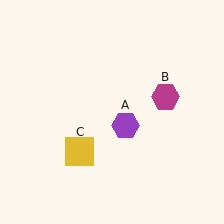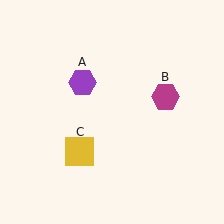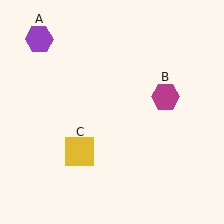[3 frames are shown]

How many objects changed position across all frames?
1 object changed position: purple hexagon (object A).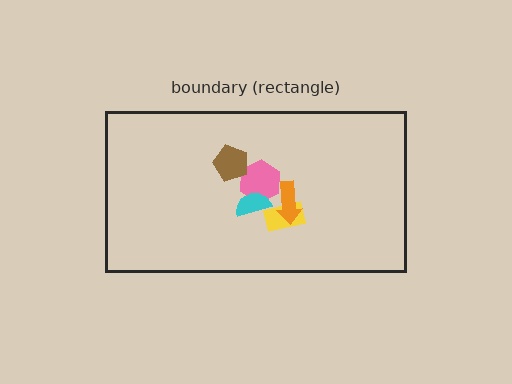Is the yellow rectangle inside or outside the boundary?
Inside.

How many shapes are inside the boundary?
5 inside, 0 outside.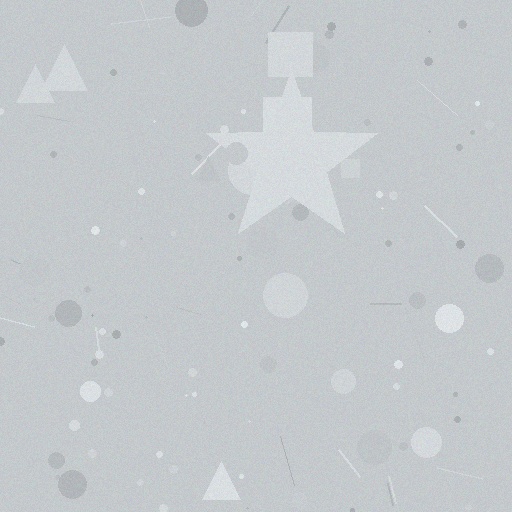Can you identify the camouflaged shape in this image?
The camouflaged shape is a star.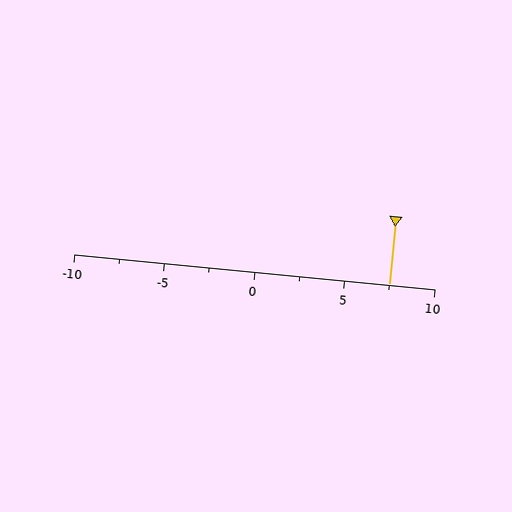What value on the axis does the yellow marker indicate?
The marker indicates approximately 7.5.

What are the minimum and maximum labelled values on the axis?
The axis runs from -10 to 10.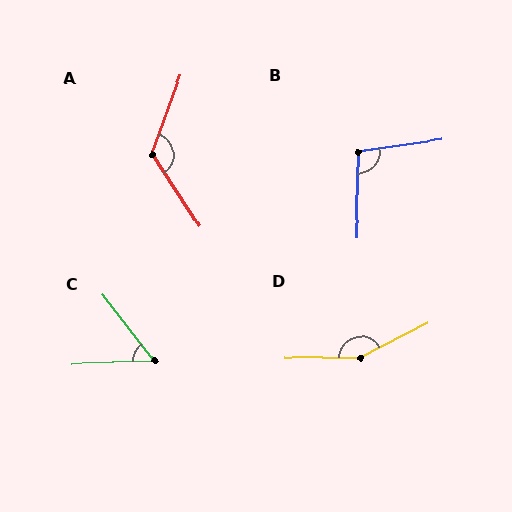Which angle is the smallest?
C, at approximately 54 degrees.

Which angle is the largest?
D, at approximately 151 degrees.